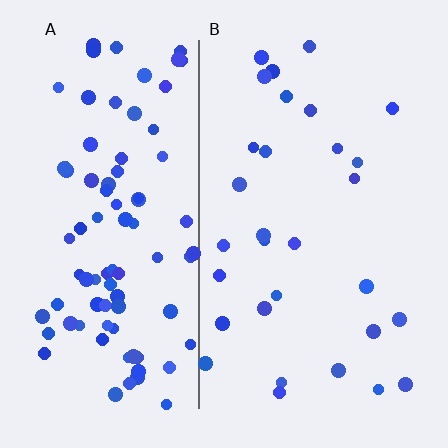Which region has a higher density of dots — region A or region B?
A (the left).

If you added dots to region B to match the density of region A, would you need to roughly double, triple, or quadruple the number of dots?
Approximately triple.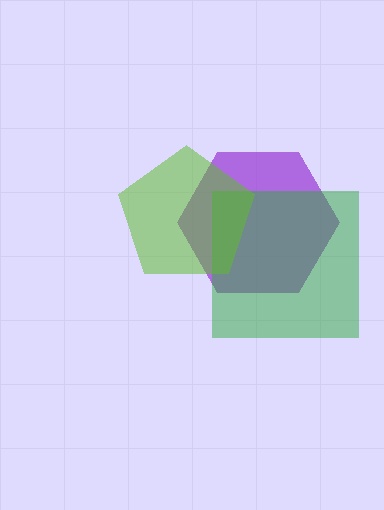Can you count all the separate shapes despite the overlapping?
Yes, there are 3 separate shapes.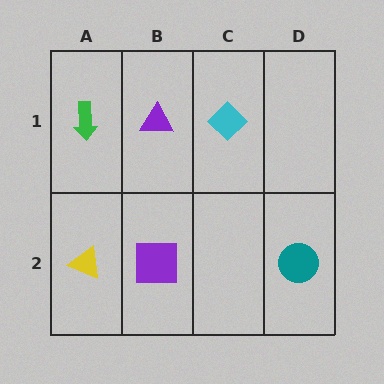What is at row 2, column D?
A teal circle.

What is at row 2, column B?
A purple square.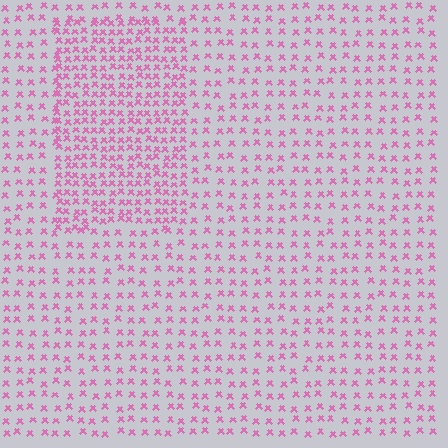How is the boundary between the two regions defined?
The boundary is defined by a change in element density (approximately 2.0x ratio). All elements are the same color, size, and shape.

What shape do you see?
I see a rectangle.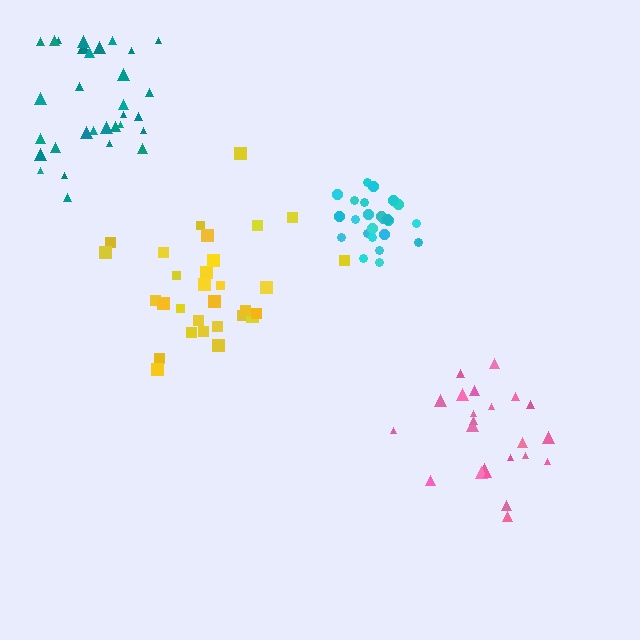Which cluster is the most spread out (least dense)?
Yellow.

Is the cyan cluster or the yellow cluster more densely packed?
Cyan.